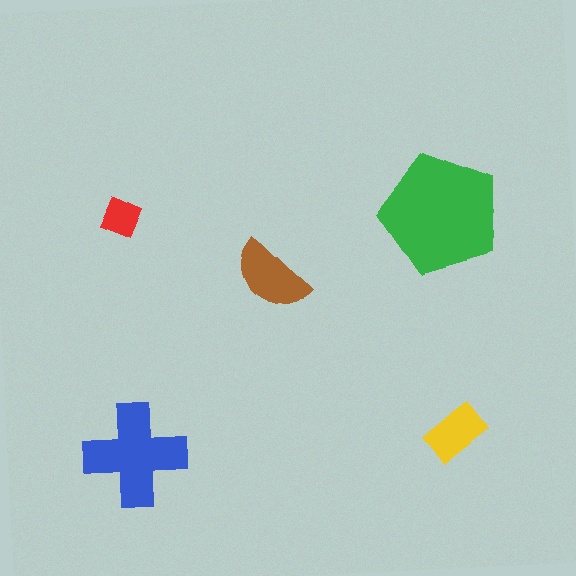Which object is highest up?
The red diamond is topmost.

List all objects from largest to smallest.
The green pentagon, the blue cross, the brown semicircle, the yellow rectangle, the red diamond.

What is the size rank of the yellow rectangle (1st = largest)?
4th.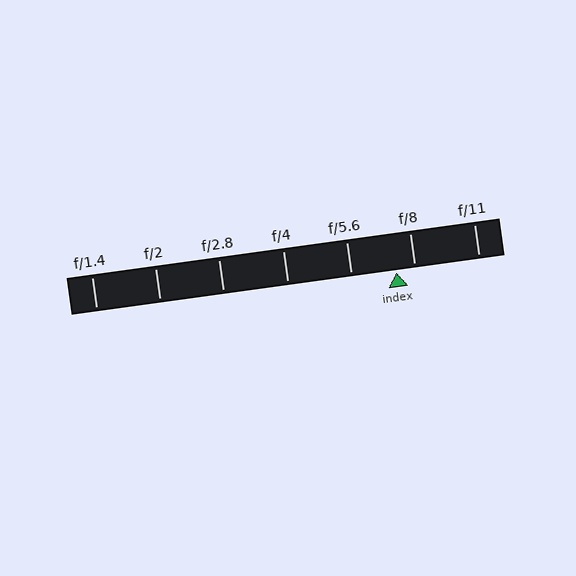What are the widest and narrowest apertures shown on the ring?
The widest aperture shown is f/1.4 and the narrowest is f/11.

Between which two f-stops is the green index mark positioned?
The index mark is between f/5.6 and f/8.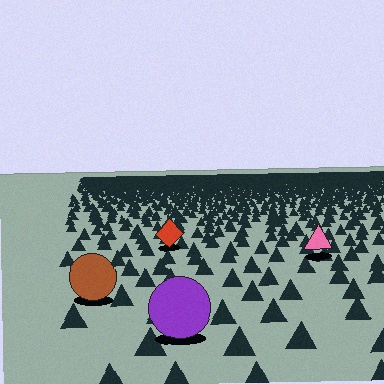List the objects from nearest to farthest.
From nearest to farthest: the purple circle, the brown circle, the pink triangle, the red diamond.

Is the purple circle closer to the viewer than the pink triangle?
Yes. The purple circle is closer — you can tell from the texture gradient: the ground texture is coarser near it.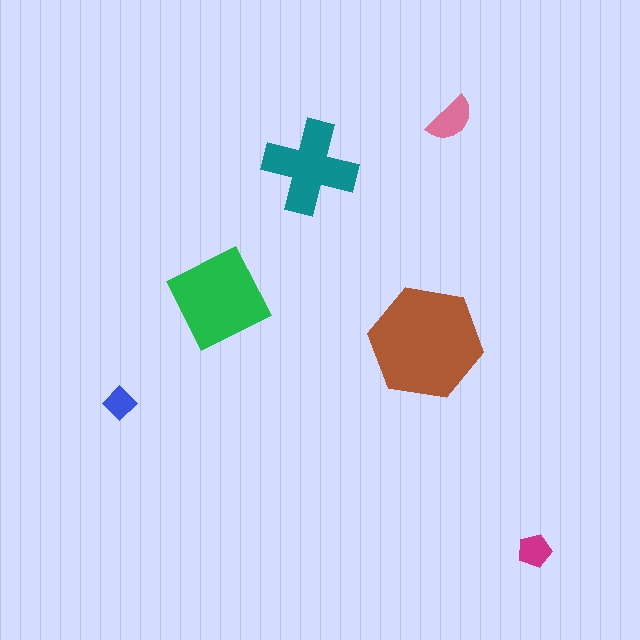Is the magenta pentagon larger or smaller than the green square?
Smaller.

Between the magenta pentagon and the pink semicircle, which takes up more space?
The pink semicircle.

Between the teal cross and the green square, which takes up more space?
The green square.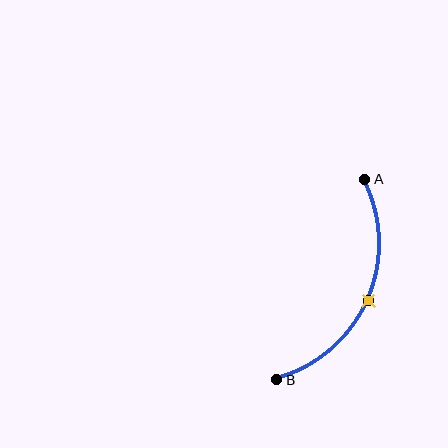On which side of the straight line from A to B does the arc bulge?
The arc bulges to the right of the straight line connecting A and B.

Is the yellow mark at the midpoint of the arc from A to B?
Yes. The yellow mark lies on the arc at equal arc-length from both A and B — it is the arc midpoint.